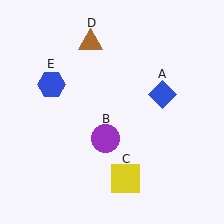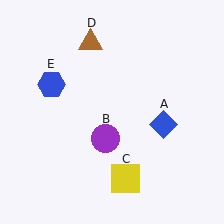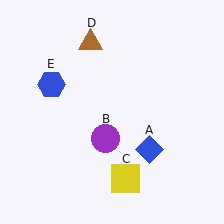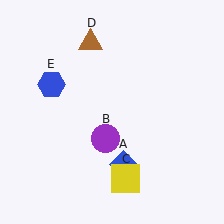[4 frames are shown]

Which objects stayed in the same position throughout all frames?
Purple circle (object B) and yellow square (object C) and brown triangle (object D) and blue hexagon (object E) remained stationary.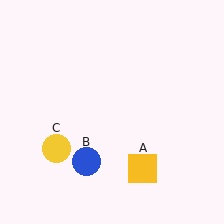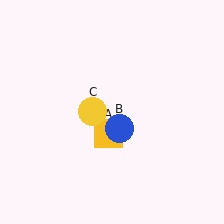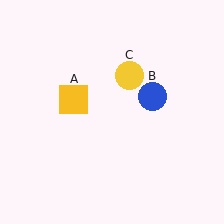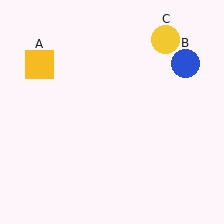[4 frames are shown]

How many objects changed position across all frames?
3 objects changed position: yellow square (object A), blue circle (object B), yellow circle (object C).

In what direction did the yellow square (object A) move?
The yellow square (object A) moved up and to the left.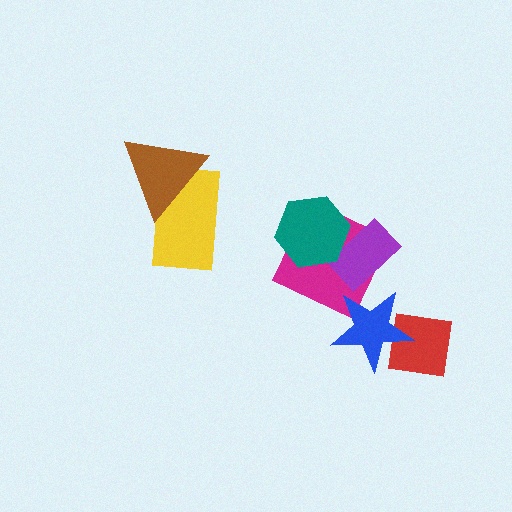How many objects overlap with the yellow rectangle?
1 object overlaps with the yellow rectangle.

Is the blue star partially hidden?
No, no other shape covers it.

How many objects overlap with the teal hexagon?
2 objects overlap with the teal hexagon.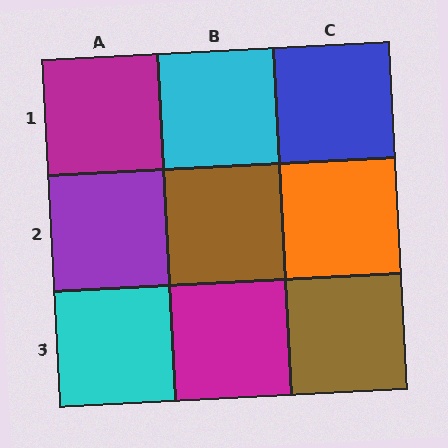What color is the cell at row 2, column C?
Orange.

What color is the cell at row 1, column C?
Blue.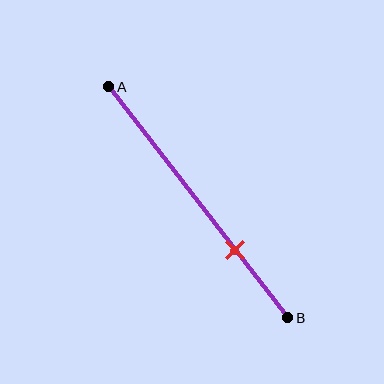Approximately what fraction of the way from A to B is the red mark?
The red mark is approximately 70% of the way from A to B.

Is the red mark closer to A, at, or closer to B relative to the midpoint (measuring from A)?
The red mark is closer to point B than the midpoint of segment AB.